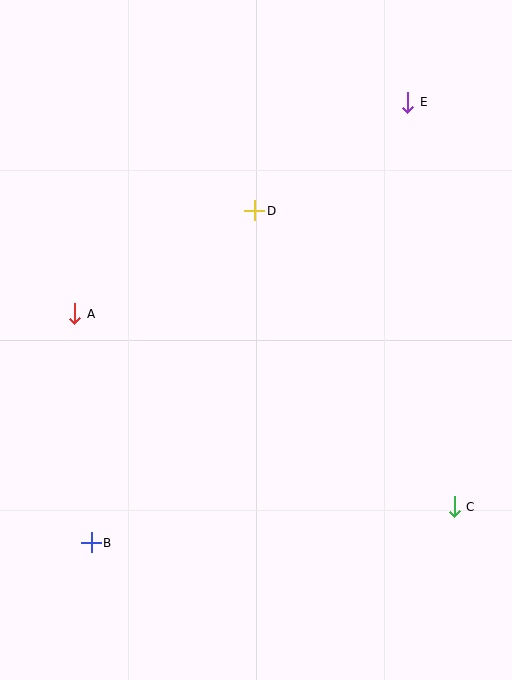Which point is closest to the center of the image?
Point D at (255, 211) is closest to the center.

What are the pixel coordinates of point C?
Point C is at (454, 507).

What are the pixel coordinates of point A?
Point A is at (75, 314).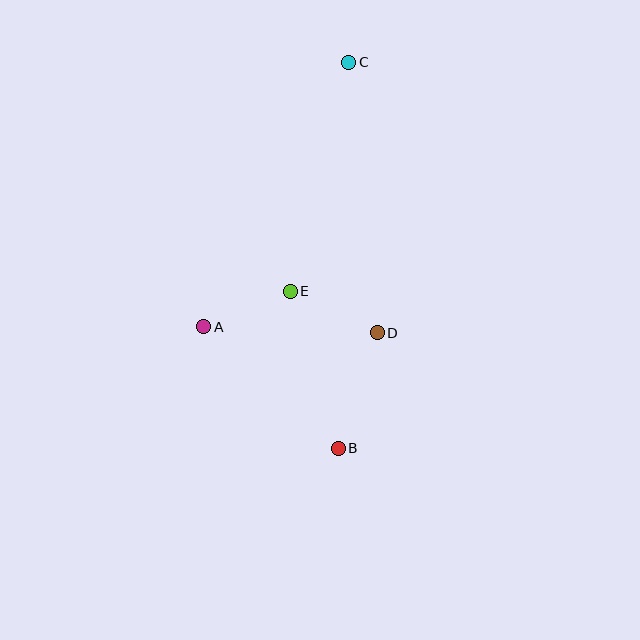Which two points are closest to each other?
Points A and E are closest to each other.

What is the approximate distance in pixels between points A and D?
The distance between A and D is approximately 174 pixels.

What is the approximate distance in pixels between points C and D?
The distance between C and D is approximately 272 pixels.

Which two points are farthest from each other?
Points B and C are farthest from each other.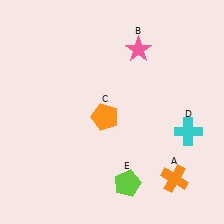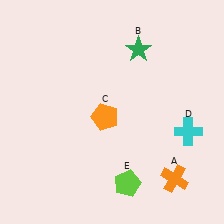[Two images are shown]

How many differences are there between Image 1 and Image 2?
There is 1 difference between the two images.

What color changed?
The star (B) changed from pink in Image 1 to green in Image 2.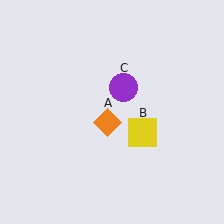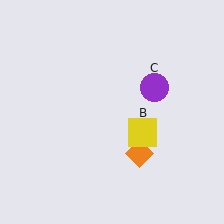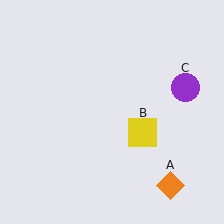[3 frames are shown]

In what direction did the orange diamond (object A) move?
The orange diamond (object A) moved down and to the right.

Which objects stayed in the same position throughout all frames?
Yellow square (object B) remained stationary.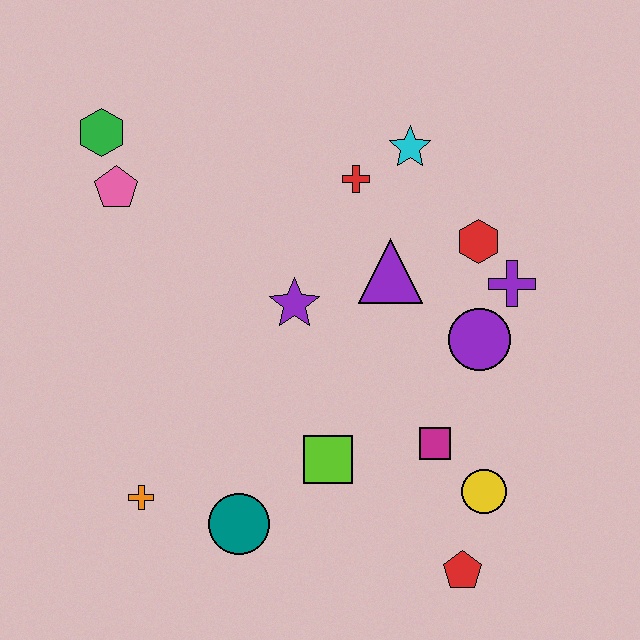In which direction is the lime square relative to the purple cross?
The lime square is to the left of the purple cross.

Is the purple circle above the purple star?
No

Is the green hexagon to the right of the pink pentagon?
No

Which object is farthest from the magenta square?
The green hexagon is farthest from the magenta square.